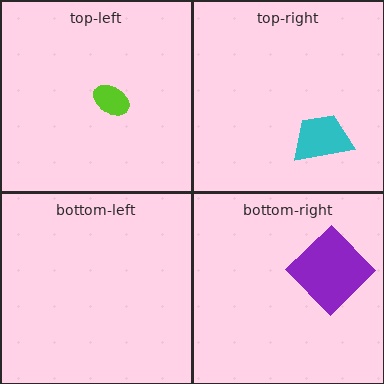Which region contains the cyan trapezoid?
The top-right region.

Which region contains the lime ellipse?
The top-left region.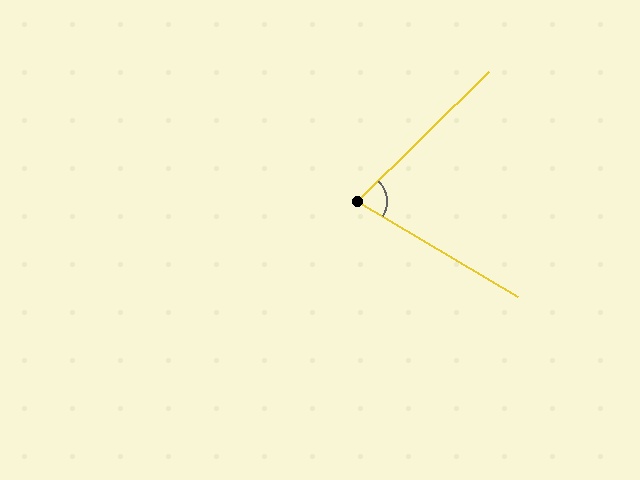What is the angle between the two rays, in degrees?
Approximately 75 degrees.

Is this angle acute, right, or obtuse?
It is acute.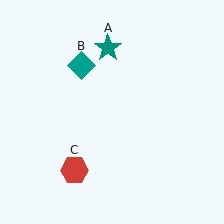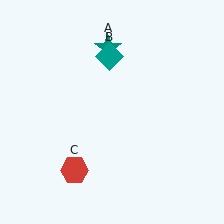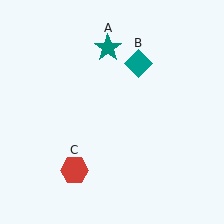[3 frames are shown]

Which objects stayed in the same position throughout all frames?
Teal star (object A) and red hexagon (object C) remained stationary.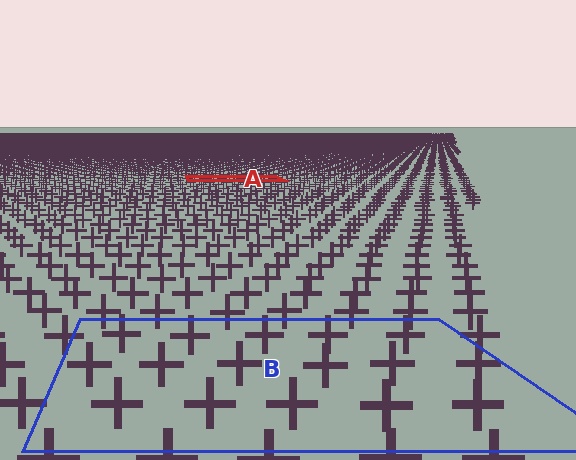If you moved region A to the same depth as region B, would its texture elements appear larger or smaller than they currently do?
They would appear larger. At a closer depth, the same texture elements are projected at a bigger on-screen size.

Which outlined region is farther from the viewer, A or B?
Region A is farther from the viewer — the texture elements inside it appear smaller and more densely packed.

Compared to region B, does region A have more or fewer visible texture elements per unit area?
Region A has more texture elements per unit area — they are packed more densely because it is farther away.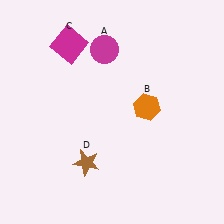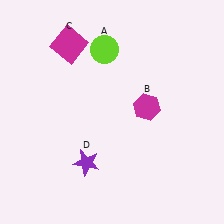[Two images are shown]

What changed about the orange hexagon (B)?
In Image 1, B is orange. In Image 2, it changed to magenta.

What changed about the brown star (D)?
In Image 1, D is brown. In Image 2, it changed to purple.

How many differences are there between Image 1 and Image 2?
There are 3 differences between the two images.